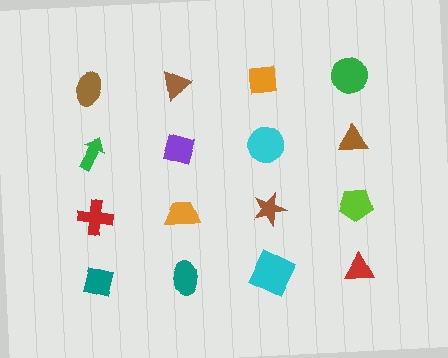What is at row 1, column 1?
A brown ellipse.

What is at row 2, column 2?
A purple diamond.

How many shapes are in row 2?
4 shapes.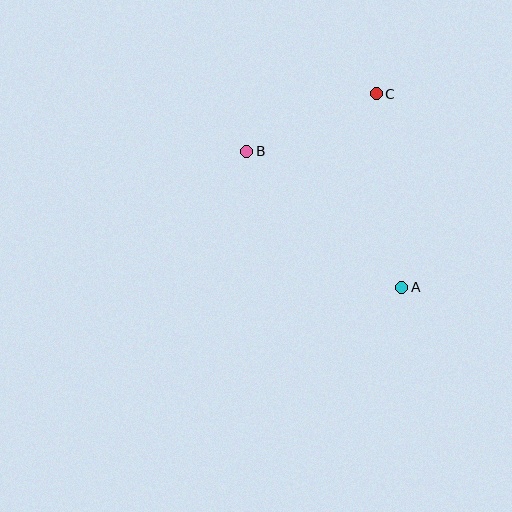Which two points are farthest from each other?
Points A and B are farthest from each other.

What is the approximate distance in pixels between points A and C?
The distance between A and C is approximately 195 pixels.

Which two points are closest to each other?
Points B and C are closest to each other.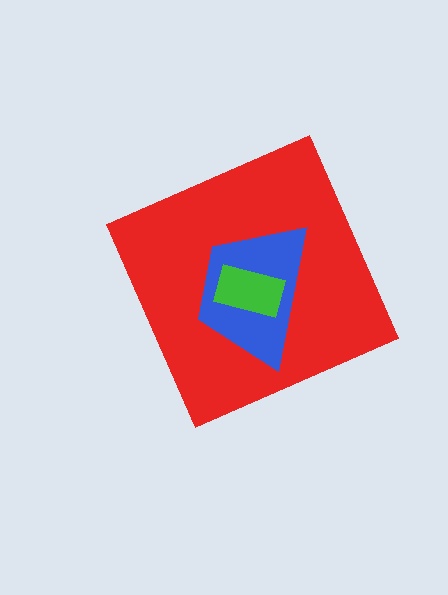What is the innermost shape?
The green rectangle.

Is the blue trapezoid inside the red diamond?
Yes.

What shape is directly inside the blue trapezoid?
The green rectangle.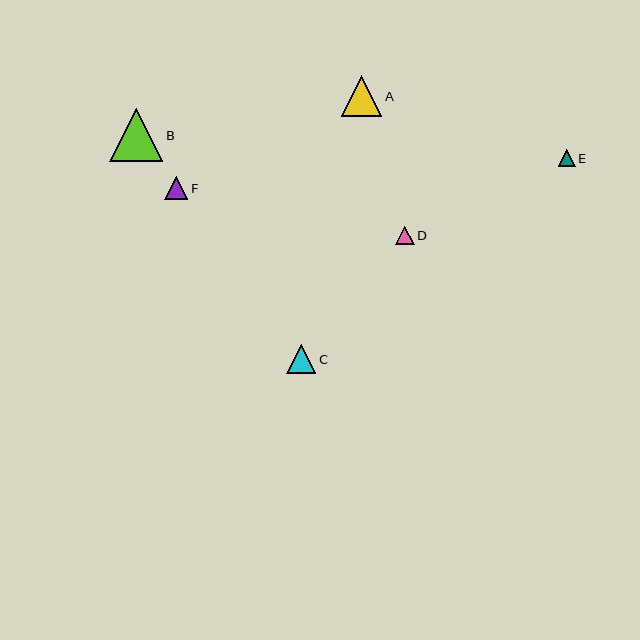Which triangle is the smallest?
Triangle E is the smallest with a size of approximately 17 pixels.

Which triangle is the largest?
Triangle B is the largest with a size of approximately 53 pixels.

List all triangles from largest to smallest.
From largest to smallest: B, A, C, F, D, E.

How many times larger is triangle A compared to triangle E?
Triangle A is approximately 2.4 times the size of triangle E.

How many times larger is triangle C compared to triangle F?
Triangle C is approximately 1.3 times the size of triangle F.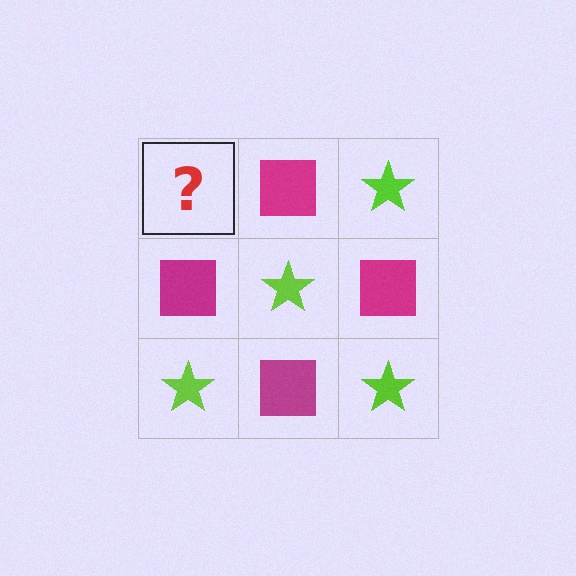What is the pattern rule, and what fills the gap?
The rule is that it alternates lime star and magenta square in a checkerboard pattern. The gap should be filled with a lime star.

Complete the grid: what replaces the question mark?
The question mark should be replaced with a lime star.